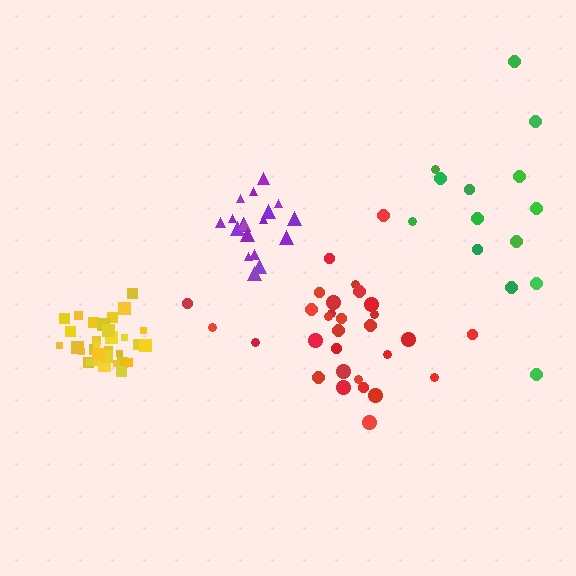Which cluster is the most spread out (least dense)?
Green.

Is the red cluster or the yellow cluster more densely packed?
Yellow.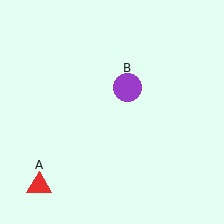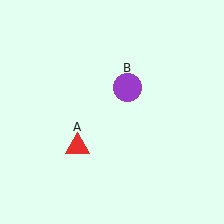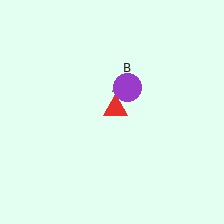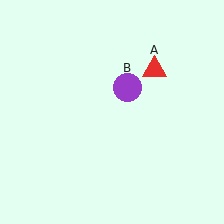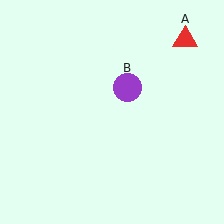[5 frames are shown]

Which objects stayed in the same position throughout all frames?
Purple circle (object B) remained stationary.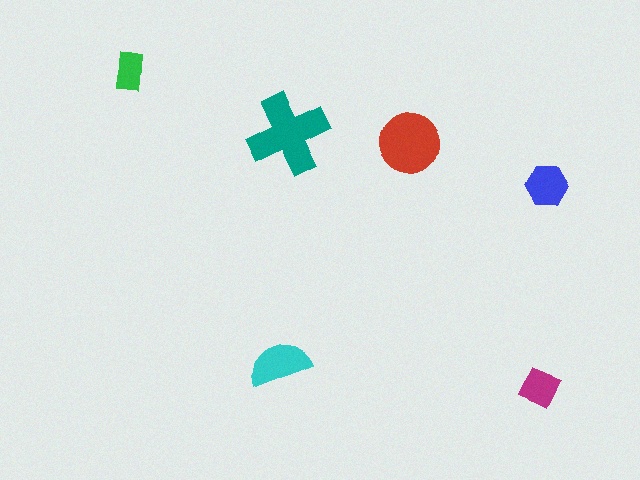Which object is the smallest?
The green rectangle.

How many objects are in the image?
There are 6 objects in the image.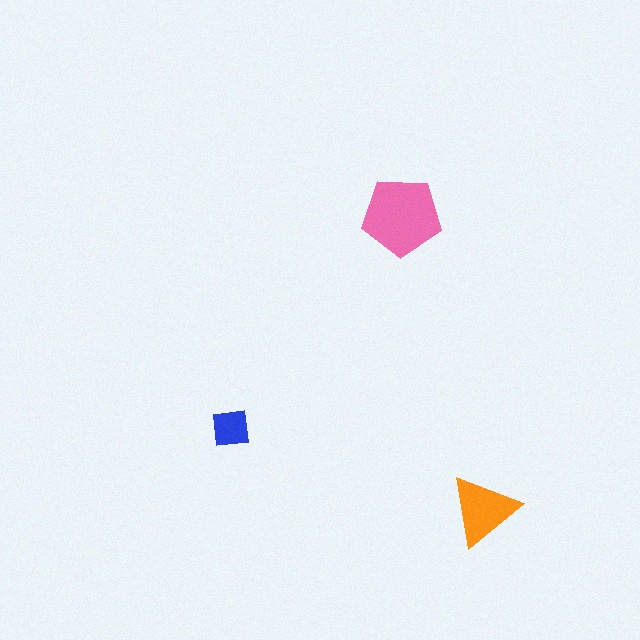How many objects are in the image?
There are 3 objects in the image.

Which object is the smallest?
The blue square.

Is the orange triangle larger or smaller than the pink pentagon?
Smaller.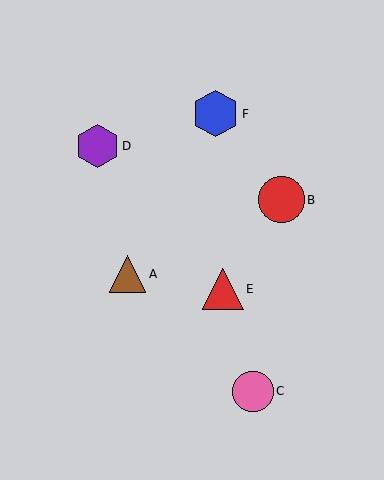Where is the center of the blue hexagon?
The center of the blue hexagon is at (215, 114).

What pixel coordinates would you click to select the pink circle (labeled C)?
Click at (253, 391) to select the pink circle C.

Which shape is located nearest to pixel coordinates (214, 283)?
The red triangle (labeled E) at (223, 289) is nearest to that location.